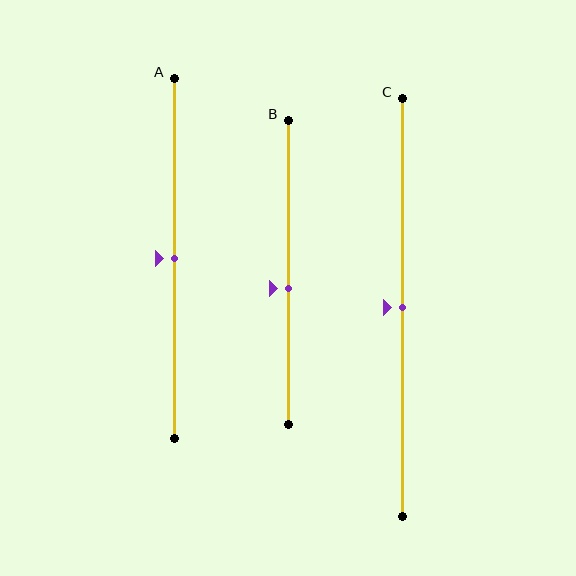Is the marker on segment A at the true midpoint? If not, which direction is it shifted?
Yes, the marker on segment A is at the true midpoint.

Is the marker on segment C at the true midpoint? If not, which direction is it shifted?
Yes, the marker on segment C is at the true midpoint.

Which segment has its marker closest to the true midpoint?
Segment A has its marker closest to the true midpoint.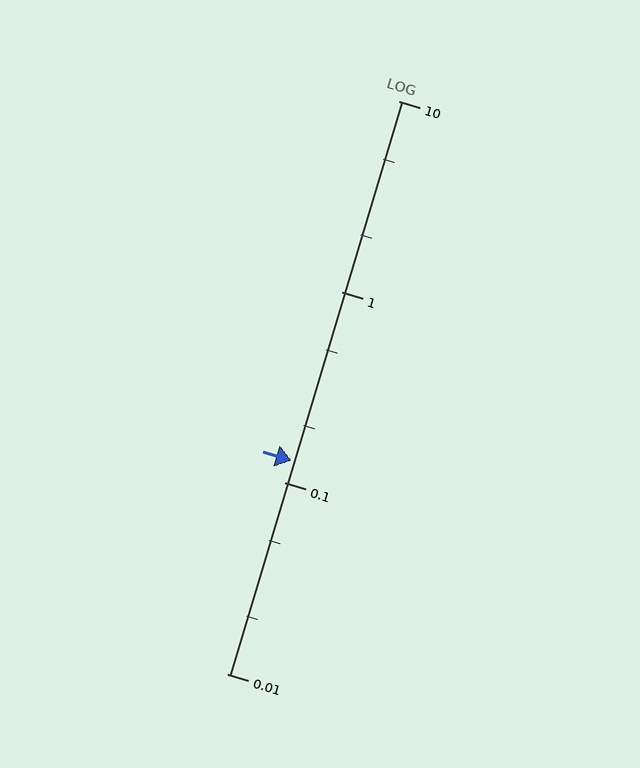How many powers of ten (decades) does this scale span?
The scale spans 3 decades, from 0.01 to 10.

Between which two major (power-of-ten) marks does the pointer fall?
The pointer is between 0.1 and 1.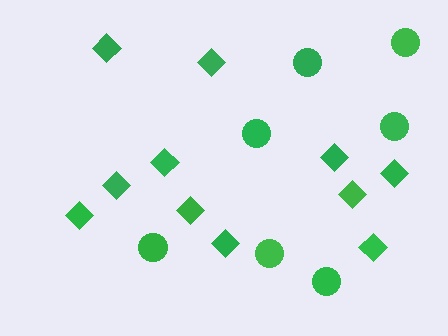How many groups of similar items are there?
There are 2 groups: one group of circles (7) and one group of diamonds (11).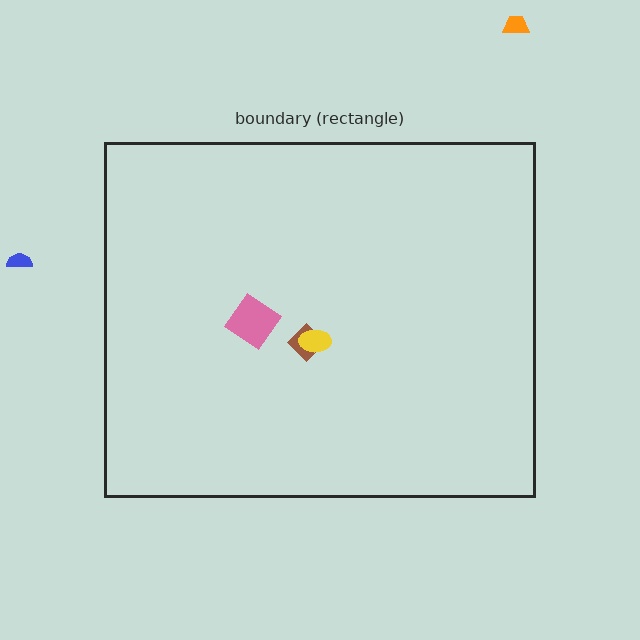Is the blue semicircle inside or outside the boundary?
Outside.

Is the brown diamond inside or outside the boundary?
Inside.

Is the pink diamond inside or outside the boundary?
Inside.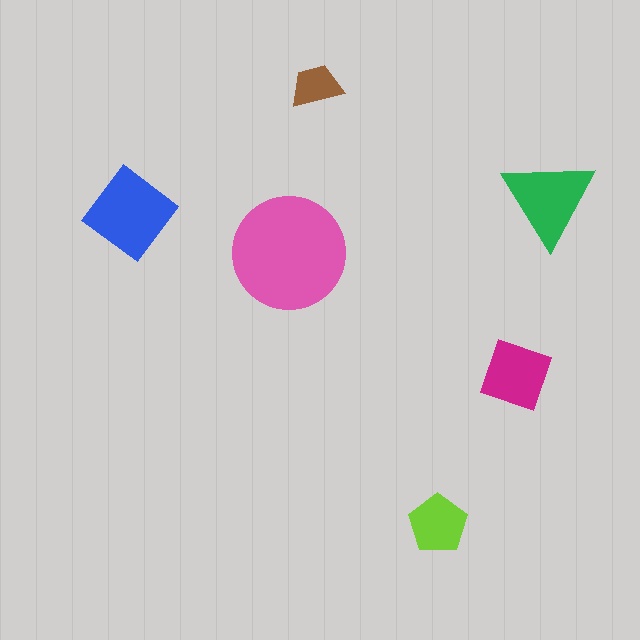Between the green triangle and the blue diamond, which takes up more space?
The blue diamond.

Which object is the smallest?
The brown trapezoid.